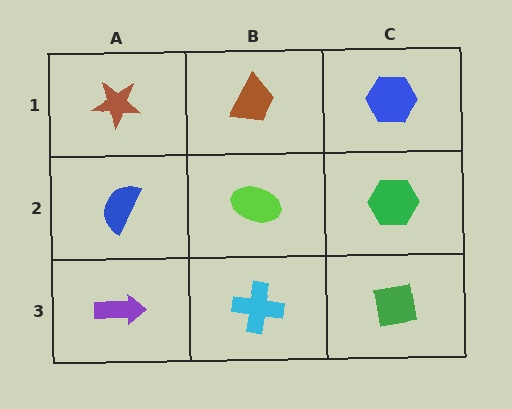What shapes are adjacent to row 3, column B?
A lime ellipse (row 2, column B), a purple arrow (row 3, column A), a green square (row 3, column C).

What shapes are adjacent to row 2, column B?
A brown trapezoid (row 1, column B), a cyan cross (row 3, column B), a blue semicircle (row 2, column A), a green hexagon (row 2, column C).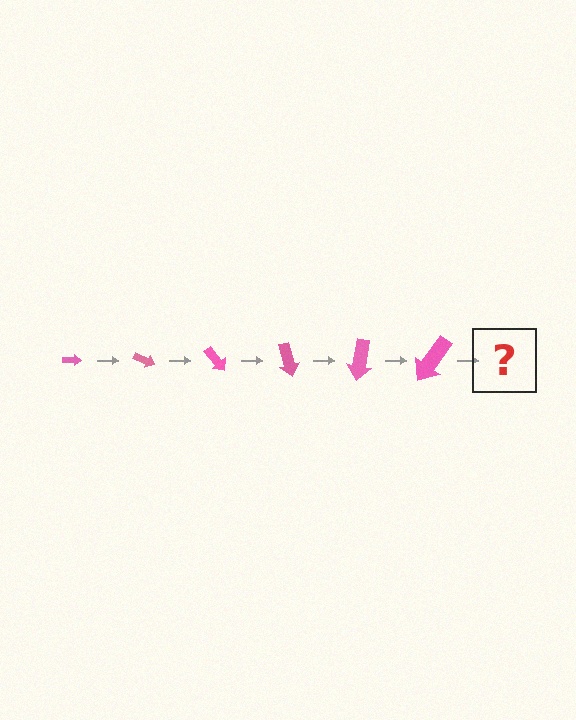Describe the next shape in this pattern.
It should be an arrow, larger than the previous one and rotated 150 degrees from the start.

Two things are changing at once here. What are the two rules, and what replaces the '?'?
The two rules are that the arrow grows larger each step and it rotates 25 degrees each step. The '?' should be an arrow, larger than the previous one and rotated 150 degrees from the start.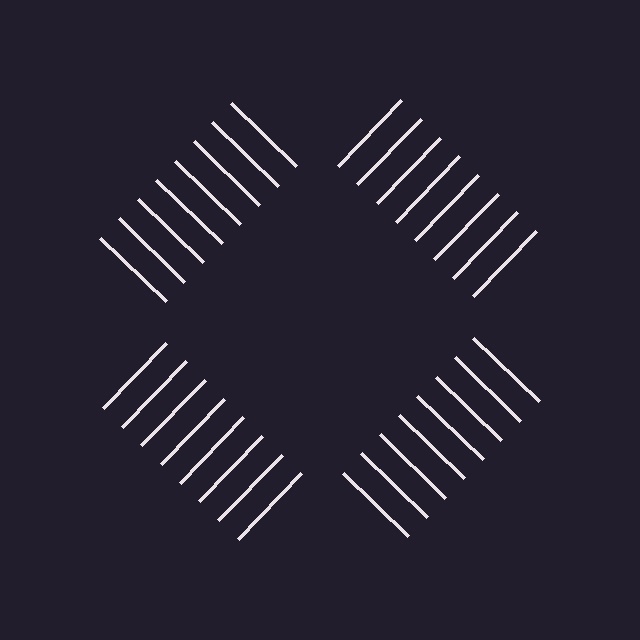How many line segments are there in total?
32 — 8 along each of the 4 edges.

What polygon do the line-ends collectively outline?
An illusory square — the line segments terminate on its edges but no continuous stroke is drawn.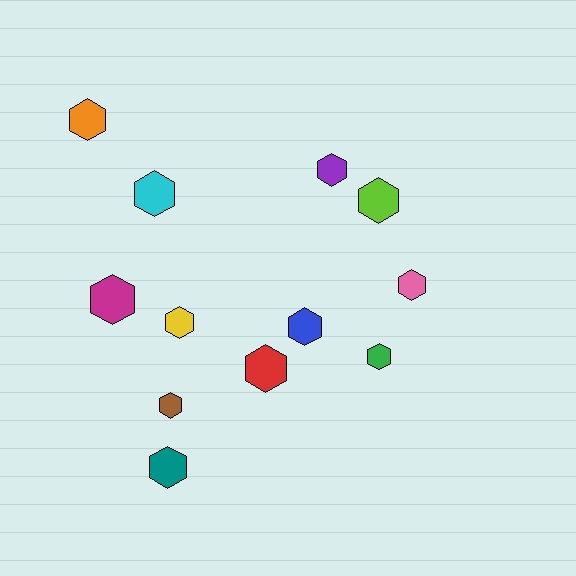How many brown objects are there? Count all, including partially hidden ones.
There is 1 brown object.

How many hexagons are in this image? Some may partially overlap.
There are 12 hexagons.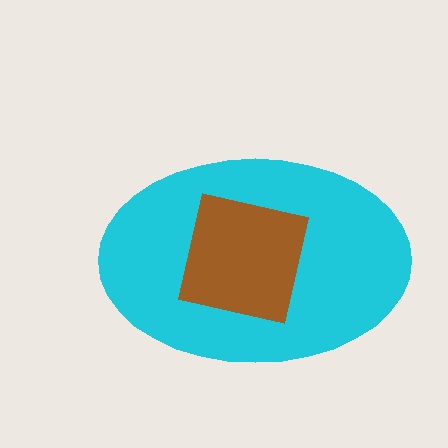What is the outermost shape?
The cyan ellipse.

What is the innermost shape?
The brown square.